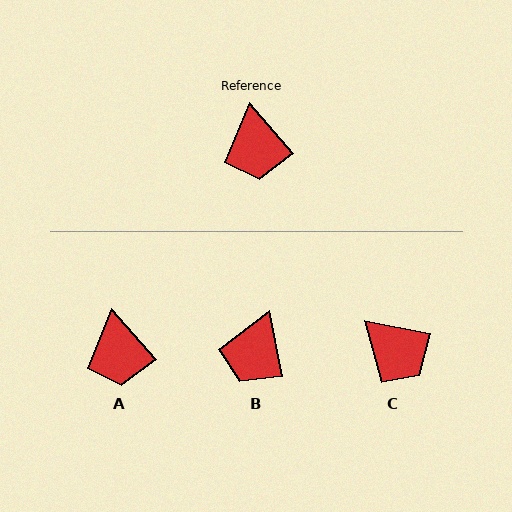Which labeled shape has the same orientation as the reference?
A.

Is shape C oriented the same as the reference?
No, it is off by about 38 degrees.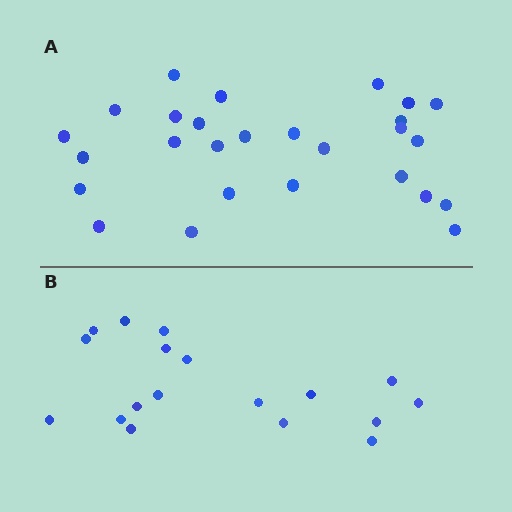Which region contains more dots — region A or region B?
Region A (the top region) has more dots.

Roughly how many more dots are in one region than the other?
Region A has roughly 8 or so more dots than region B.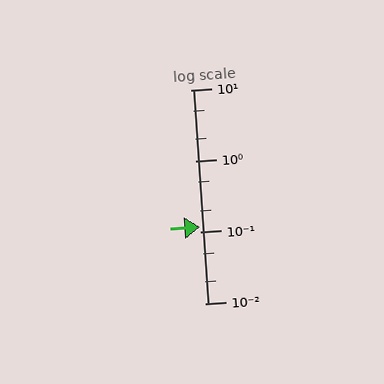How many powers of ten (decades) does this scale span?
The scale spans 3 decades, from 0.01 to 10.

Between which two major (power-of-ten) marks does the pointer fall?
The pointer is between 0.1 and 1.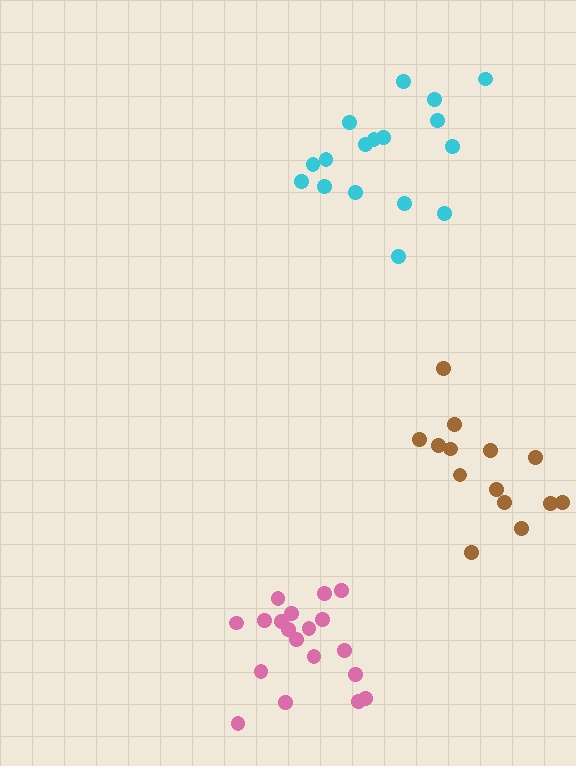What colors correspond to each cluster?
The clusters are colored: pink, brown, cyan.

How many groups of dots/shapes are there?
There are 3 groups.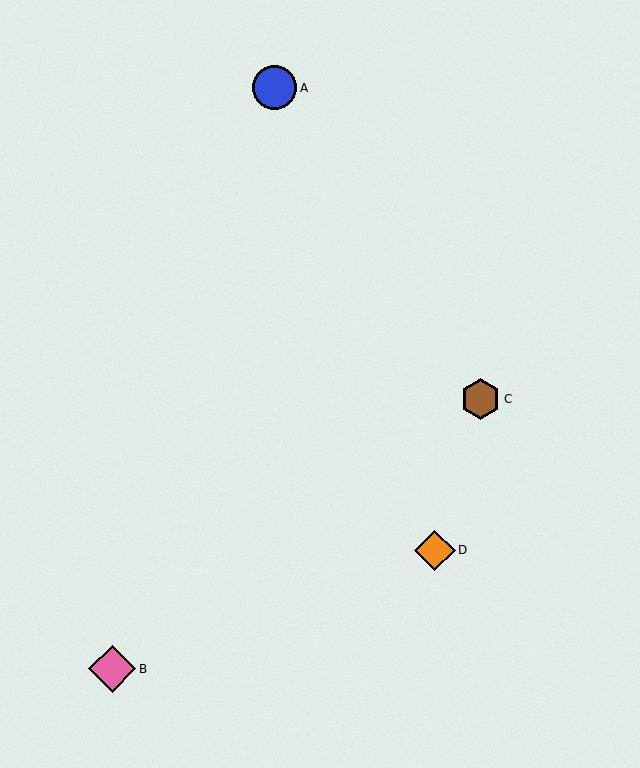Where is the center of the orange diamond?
The center of the orange diamond is at (435, 550).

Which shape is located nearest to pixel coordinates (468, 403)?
The brown hexagon (labeled C) at (480, 399) is nearest to that location.